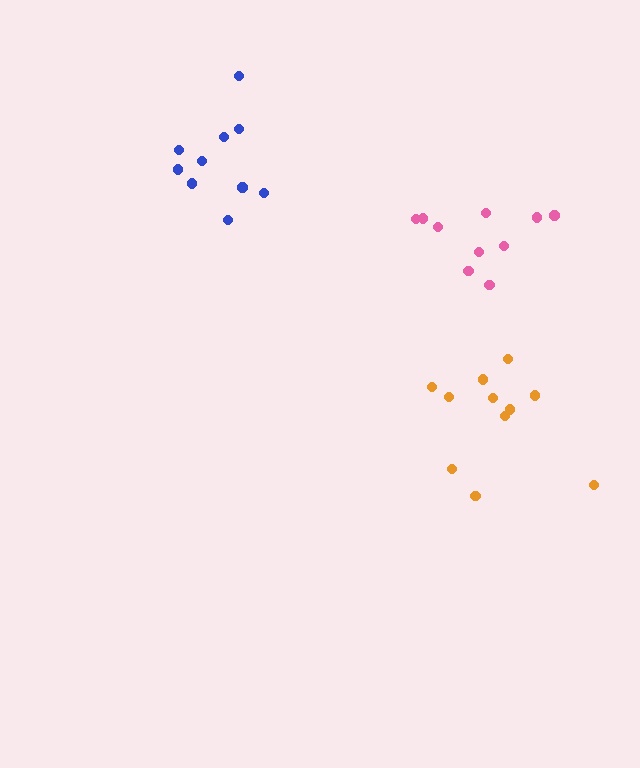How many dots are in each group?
Group 1: 11 dots, Group 2: 10 dots, Group 3: 10 dots (31 total).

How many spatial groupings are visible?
There are 3 spatial groupings.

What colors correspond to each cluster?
The clusters are colored: orange, pink, blue.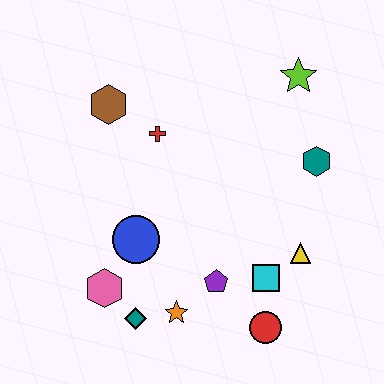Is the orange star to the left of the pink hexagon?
No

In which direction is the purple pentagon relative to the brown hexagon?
The purple pentagon is below the brown hexagon.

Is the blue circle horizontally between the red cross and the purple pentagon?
No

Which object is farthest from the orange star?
The lime star is farthest from the orange star.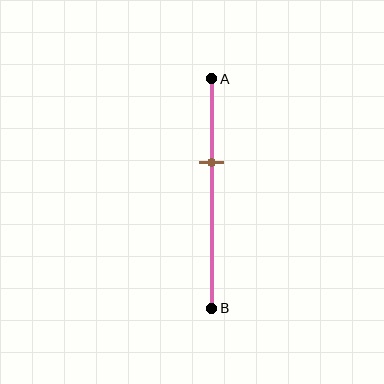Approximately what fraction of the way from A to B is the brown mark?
The brown mark is approximately 35% of the way from A to B.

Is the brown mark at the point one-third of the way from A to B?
No, the mark is at about 35% from A, not at the 33% one-third point.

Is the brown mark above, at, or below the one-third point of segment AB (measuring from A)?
The brown mark is below the one-third point of segment AB.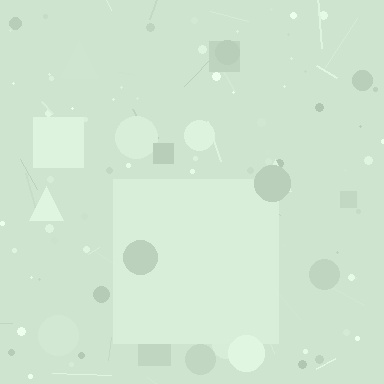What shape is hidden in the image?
A square is hidden in the image.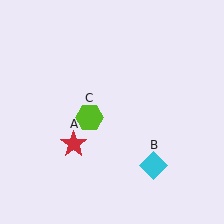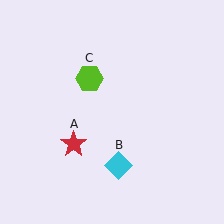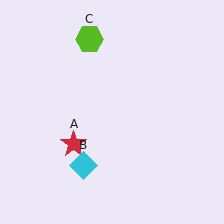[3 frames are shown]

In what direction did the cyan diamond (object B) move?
The cyan diamond (object B) moved left.